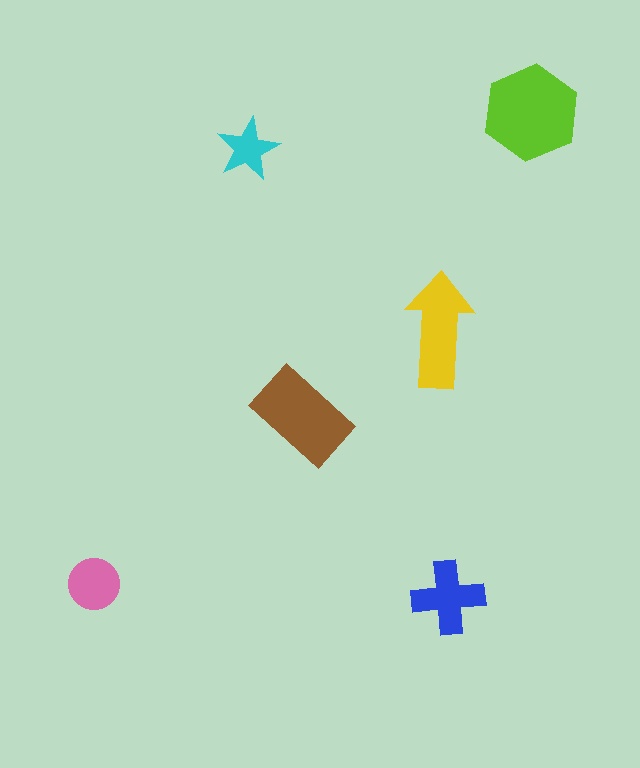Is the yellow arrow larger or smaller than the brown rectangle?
Smaller.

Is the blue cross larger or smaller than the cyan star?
Larger.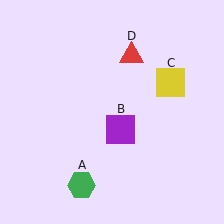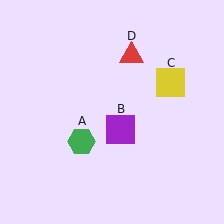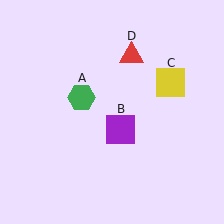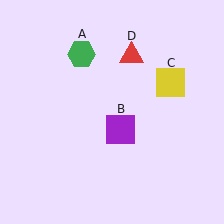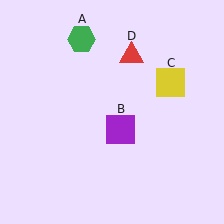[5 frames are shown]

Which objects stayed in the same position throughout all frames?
Purple square (object B) and yellow square (object C) and red triangle (object D) remained stationary.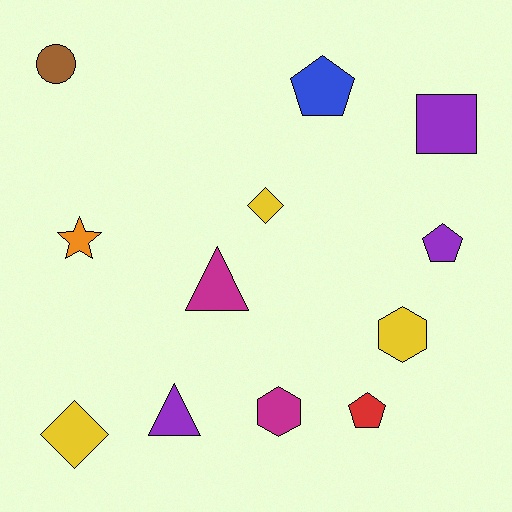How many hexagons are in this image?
There are 2 hexagons.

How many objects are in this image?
There are 12 objects.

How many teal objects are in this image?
There are no teal objects.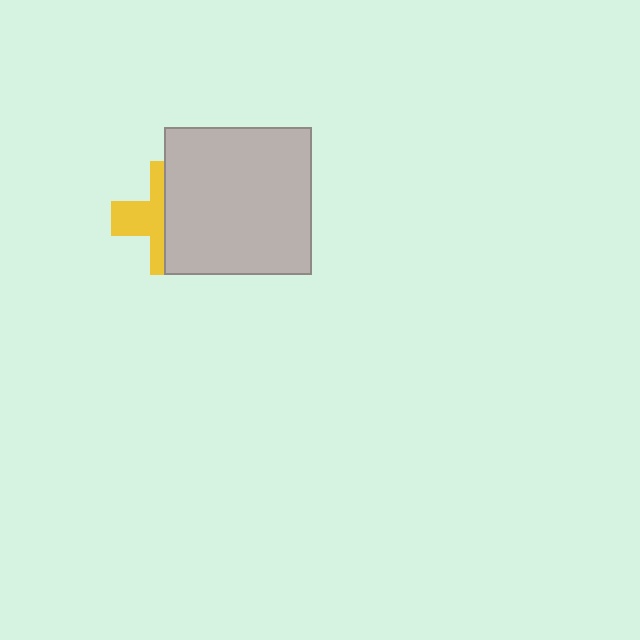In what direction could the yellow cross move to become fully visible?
The yellow cross could move left. That would shift it out from behind the light gray square entirely.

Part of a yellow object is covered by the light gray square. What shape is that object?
It is a cross.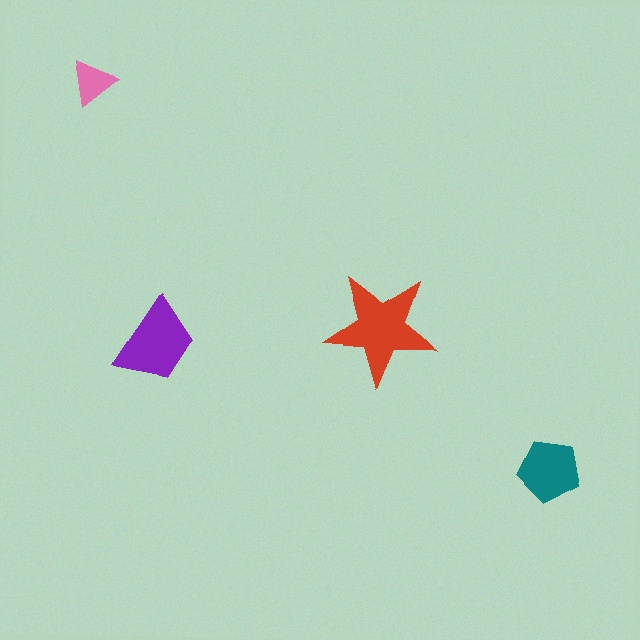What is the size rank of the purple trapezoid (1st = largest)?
2nd.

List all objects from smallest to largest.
The pink triangle, the teal pentagon, the purple trapezoid, the red star.